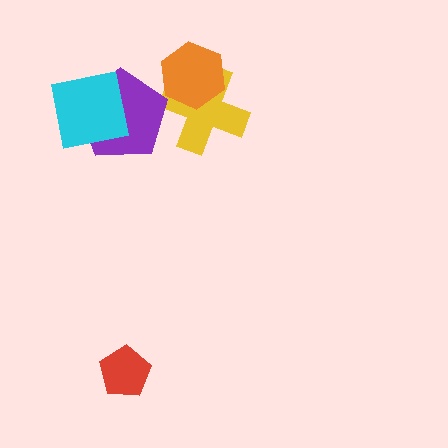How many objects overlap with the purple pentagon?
2 objects overlap with the purple pentagon.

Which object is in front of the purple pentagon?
The cyan square is in front of the purple pentagon.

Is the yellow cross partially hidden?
Yes, it is partially covered by another shape.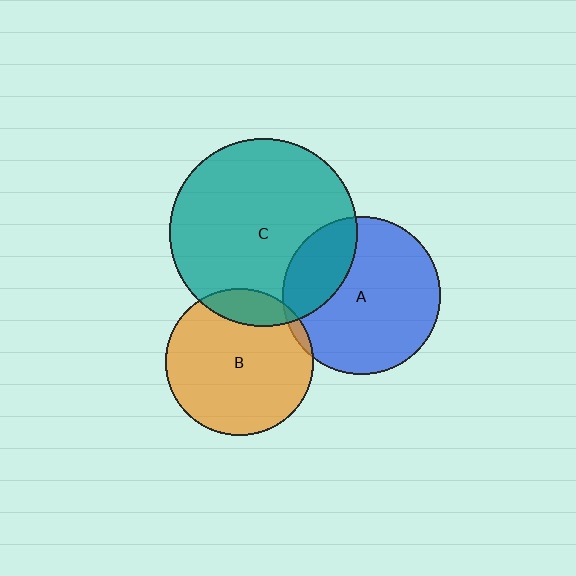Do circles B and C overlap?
Yes.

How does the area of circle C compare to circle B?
Approximately 1.6 times.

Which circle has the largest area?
Circle C (teal).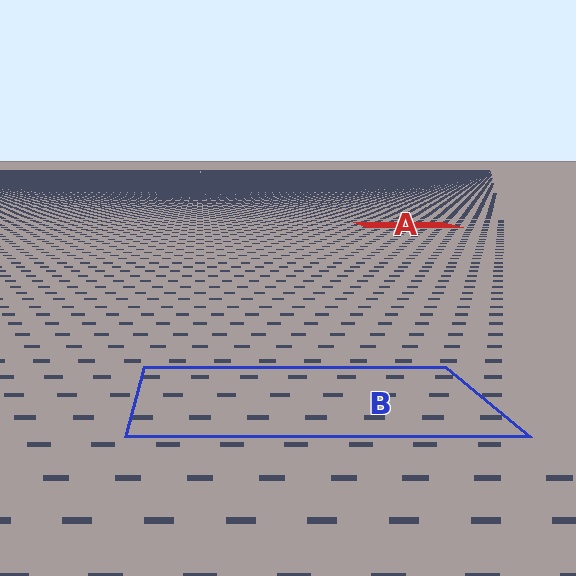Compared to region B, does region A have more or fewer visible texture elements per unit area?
Region A has more texture elements per unit area — they are packed more densely because it is farther away.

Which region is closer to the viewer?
Region B is closer. The texture elements there are larger and more spread out.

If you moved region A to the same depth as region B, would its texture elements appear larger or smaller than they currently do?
They would appear larger. At a closer depth, the same texture elements are projected at a bigger on-screen size.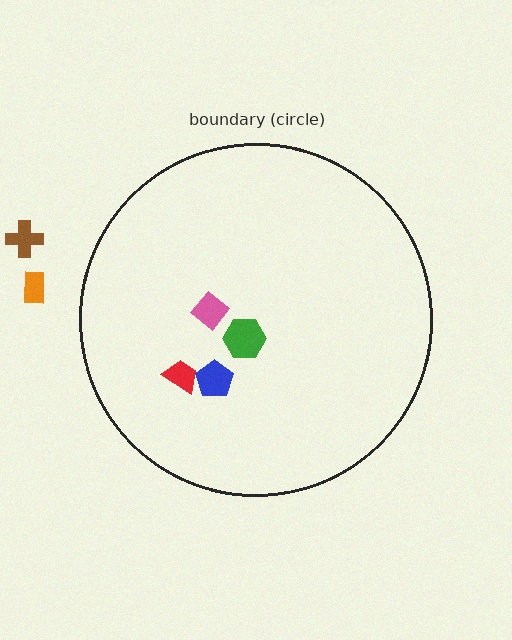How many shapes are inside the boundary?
4 inside, 2 outside.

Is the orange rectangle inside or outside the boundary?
Outside.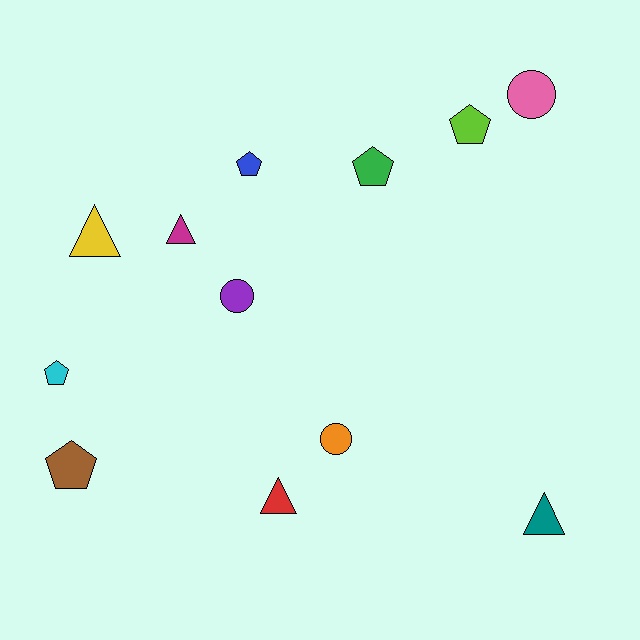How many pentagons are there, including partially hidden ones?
There are 5 pentagons.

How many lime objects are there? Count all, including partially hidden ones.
There is 1 lime object.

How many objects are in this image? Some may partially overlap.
There are 12 objects.